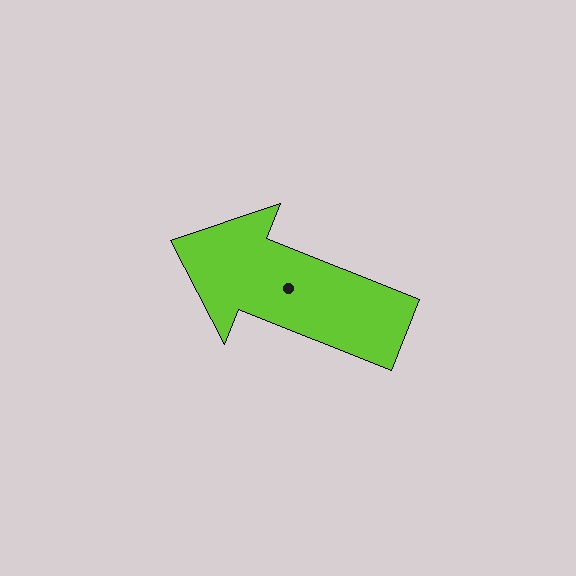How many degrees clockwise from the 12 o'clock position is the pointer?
Approximately 292 degrees.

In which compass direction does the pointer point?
West.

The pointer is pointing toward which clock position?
Roughly 10 o'clock.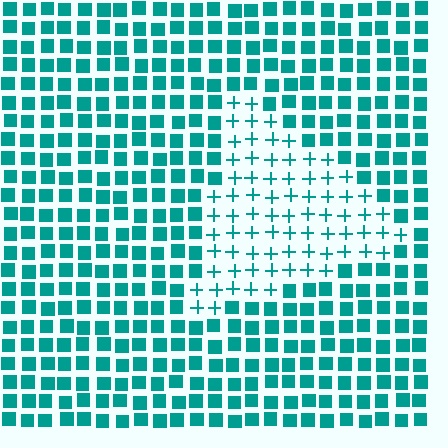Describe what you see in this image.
The image is filled with small teal elements arranged in a uniform grid. A triangle-shaped region contains plus signs, while the surrounding area contains squares. The boundary is defined purely by the change in element shape.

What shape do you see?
I see a triangle.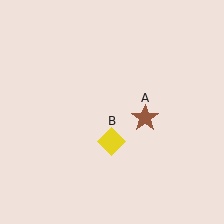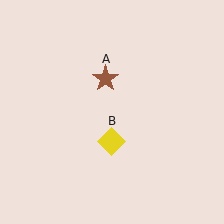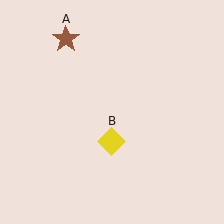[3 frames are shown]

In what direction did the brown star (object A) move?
The brown star (object A) moved up and to the left.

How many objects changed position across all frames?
1 object changed position: brown star (object A).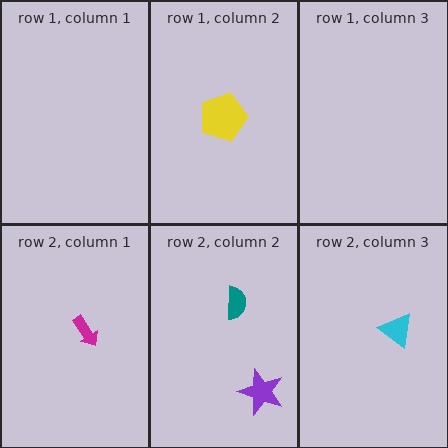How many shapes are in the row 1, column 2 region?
1.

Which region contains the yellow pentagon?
The row 1, column 2 region.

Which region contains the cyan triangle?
The row 2, column 3 region.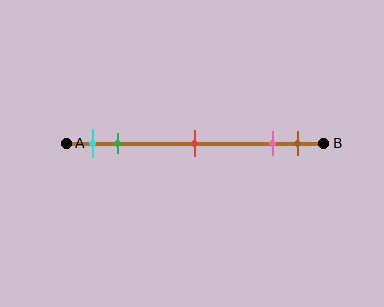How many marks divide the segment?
There are 5 marks dividing the segment.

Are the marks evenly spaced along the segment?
No, the marks are not evenly spaced.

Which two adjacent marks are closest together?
The pink and brown marks are the closest adjacent pair.